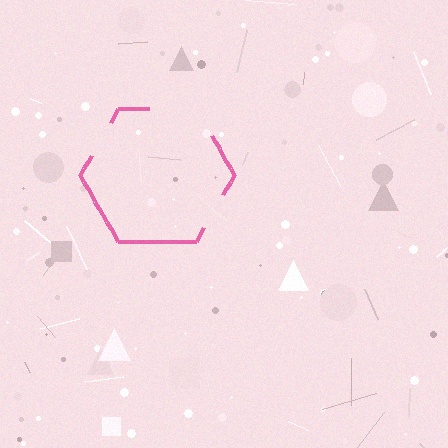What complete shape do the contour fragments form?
The contour fragments form a hexagon.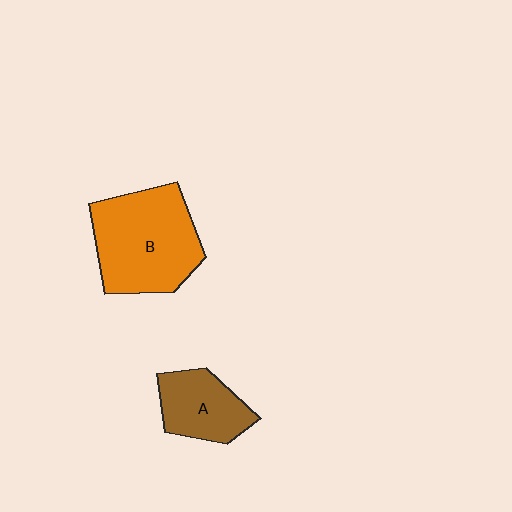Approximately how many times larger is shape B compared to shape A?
Approximately 1.8 times.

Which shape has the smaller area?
Shape A (brown).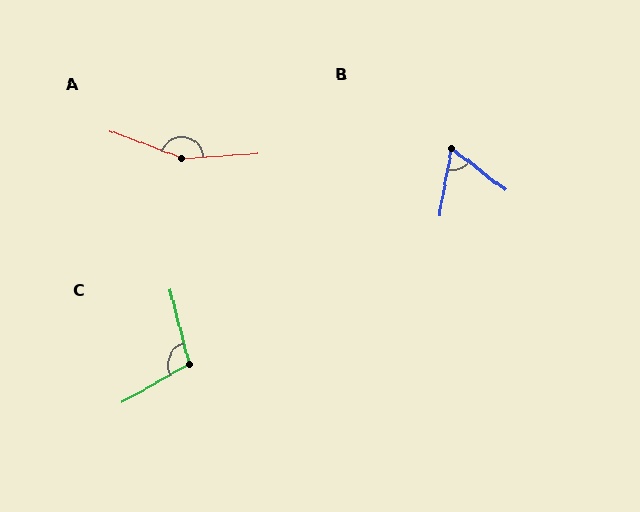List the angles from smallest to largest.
B (63°), C (105°), A (156°).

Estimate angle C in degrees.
Approximately 105 degrees.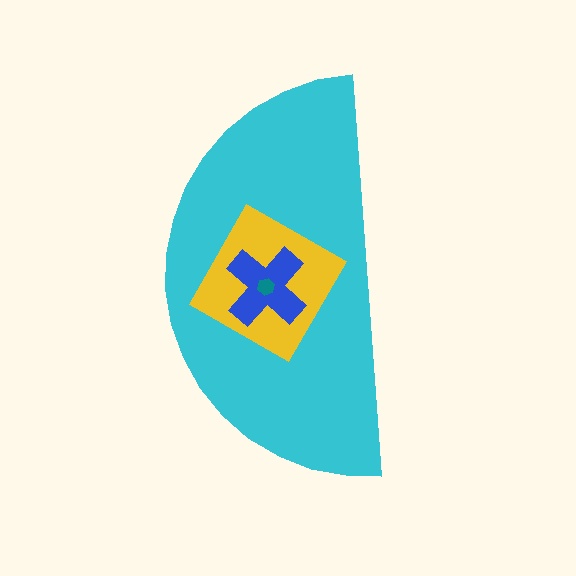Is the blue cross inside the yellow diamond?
Yes.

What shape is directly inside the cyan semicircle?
The yellow diamond.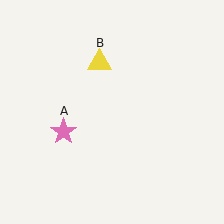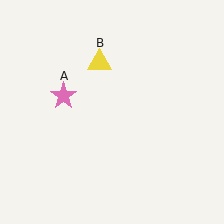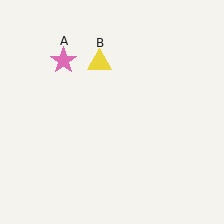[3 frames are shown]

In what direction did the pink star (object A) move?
The pink star (object A) moved up.